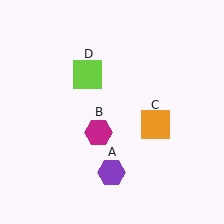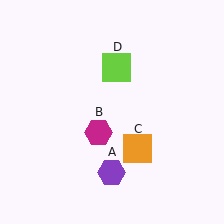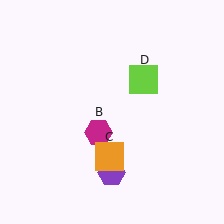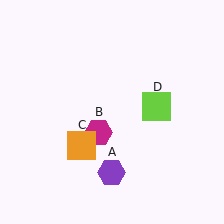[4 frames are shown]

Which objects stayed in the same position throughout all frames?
Purple hexagon (object A) and magenta hexagon (object B) remained stationary.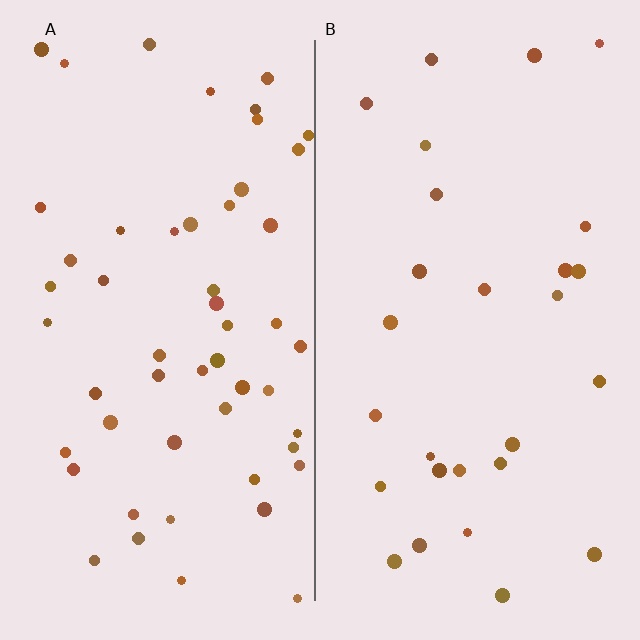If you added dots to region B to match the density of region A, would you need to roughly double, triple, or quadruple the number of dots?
Approximately double.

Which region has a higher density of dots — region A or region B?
A (the left).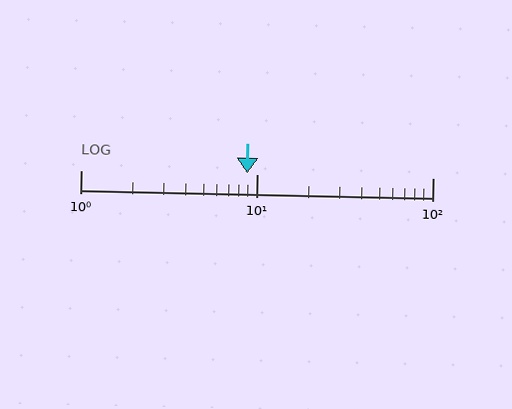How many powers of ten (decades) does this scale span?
The scale spans 2 decades, from 1 to 100.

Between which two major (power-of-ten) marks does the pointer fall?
The pointer is between 1 and 10.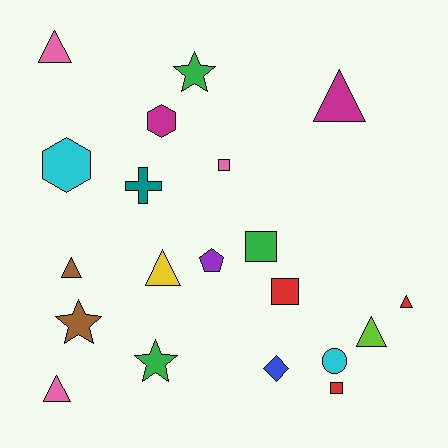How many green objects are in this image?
There are 3 green objects.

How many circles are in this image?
There is 1 circle.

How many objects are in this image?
There are 20 objects.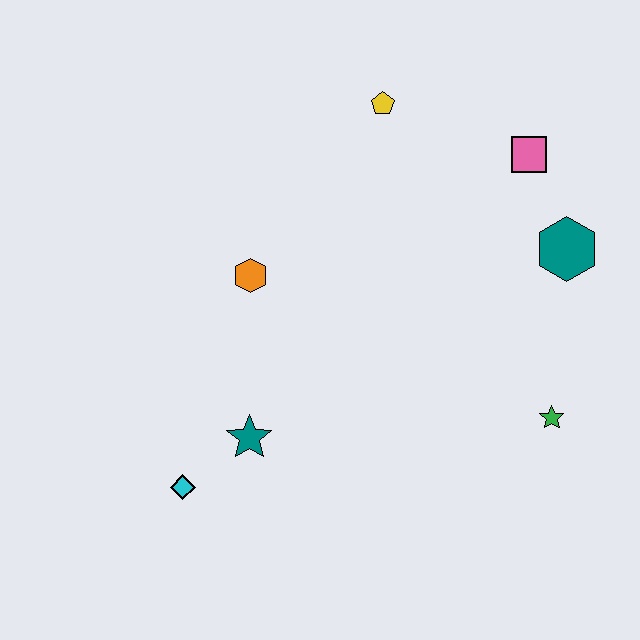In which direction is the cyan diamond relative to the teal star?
The cyan diamond is to the left of the teal star.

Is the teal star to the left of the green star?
Yes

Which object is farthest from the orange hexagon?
The green star is farthest from the orange hexagon.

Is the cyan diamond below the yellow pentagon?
Yes